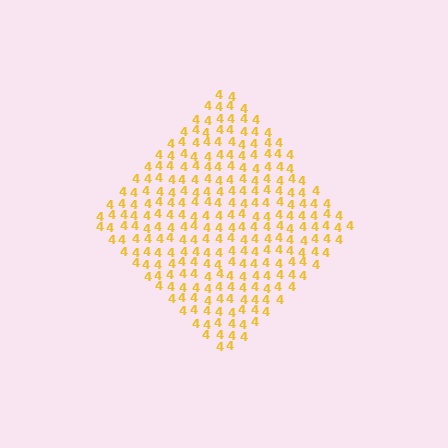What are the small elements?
The small elements are digit 4's.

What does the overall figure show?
The overall figure shows a diamond.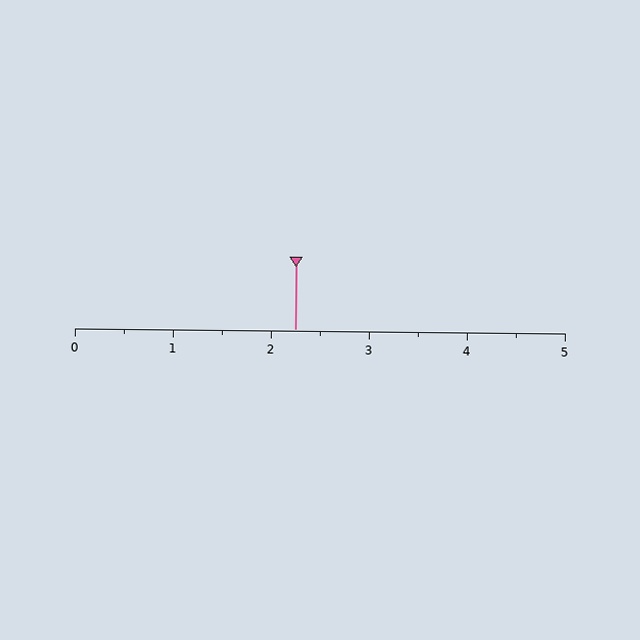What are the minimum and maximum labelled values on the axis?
The axis runs from 0 to 5.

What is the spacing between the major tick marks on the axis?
The major ticks are spaced 1 apart.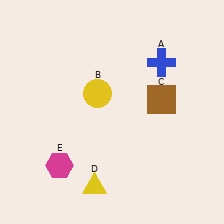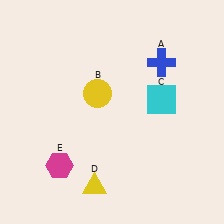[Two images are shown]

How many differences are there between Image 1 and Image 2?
There is 1 difference between the two images.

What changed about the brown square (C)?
In Image 1, C is brown. In Image 2, it changed to cyan.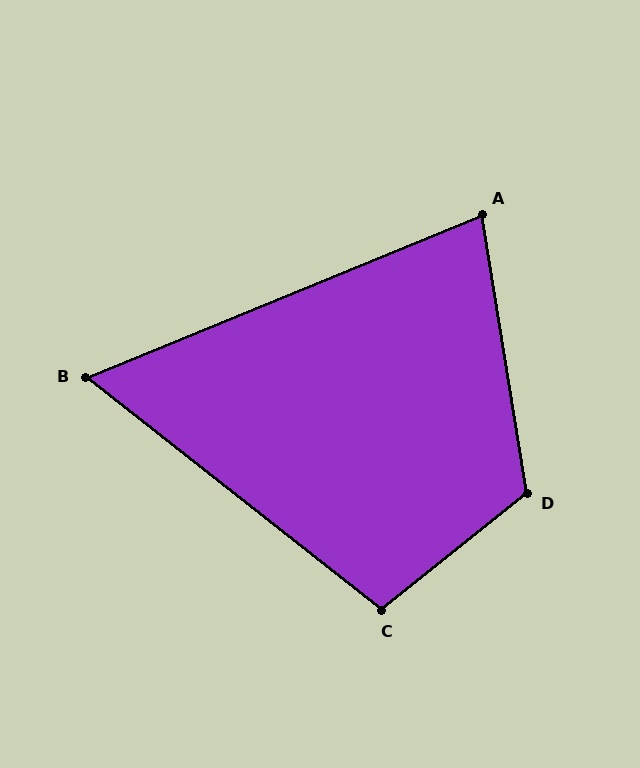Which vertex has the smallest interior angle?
B, at approximately 61 degrees.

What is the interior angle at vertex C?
Approximately 103 degrees (obtuse).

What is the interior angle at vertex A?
Approximately 77 degrees (acute).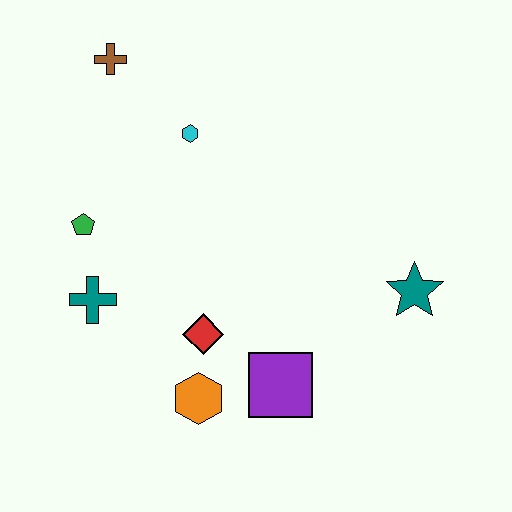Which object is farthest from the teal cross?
The teal star is farthest from the teal cross.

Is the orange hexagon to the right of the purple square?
No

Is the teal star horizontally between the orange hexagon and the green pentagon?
No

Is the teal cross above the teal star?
No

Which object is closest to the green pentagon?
The teal cross is closest to the green pentagon.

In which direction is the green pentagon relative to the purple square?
The green pentagon is to the left of the purple square.